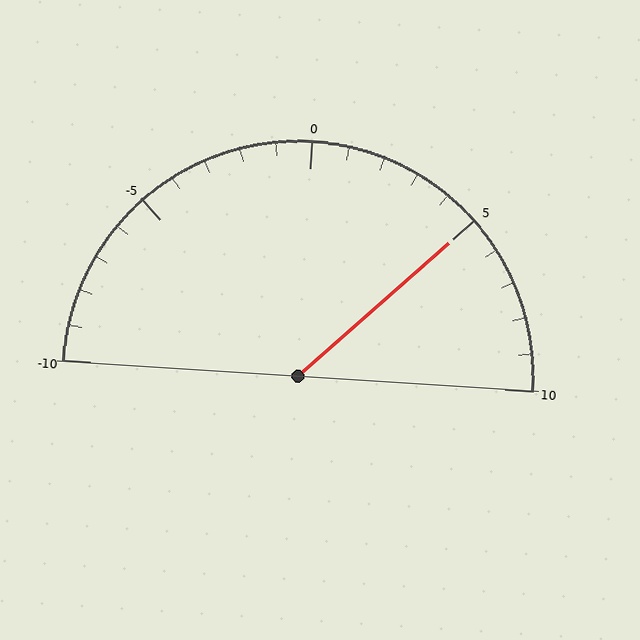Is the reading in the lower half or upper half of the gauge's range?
The reading is in the upper half of the range (-10 to 10).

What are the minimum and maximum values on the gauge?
The gauge ranges from -10 to 10.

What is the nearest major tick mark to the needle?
The nearest major tick mark is 5.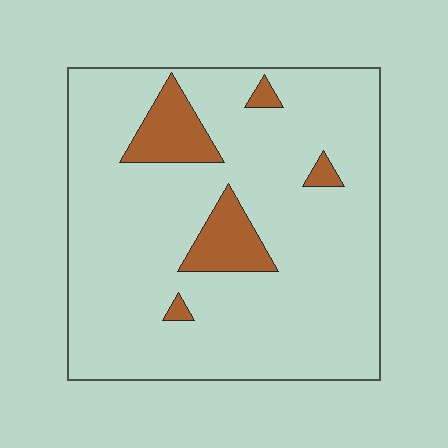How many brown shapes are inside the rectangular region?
5.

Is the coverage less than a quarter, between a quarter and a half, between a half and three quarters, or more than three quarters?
Less than a quarter.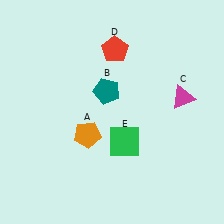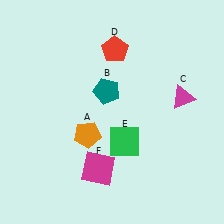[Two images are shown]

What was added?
A magenta square (F) was added in Image 2.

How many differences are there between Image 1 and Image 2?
There is 1 difference between the two images.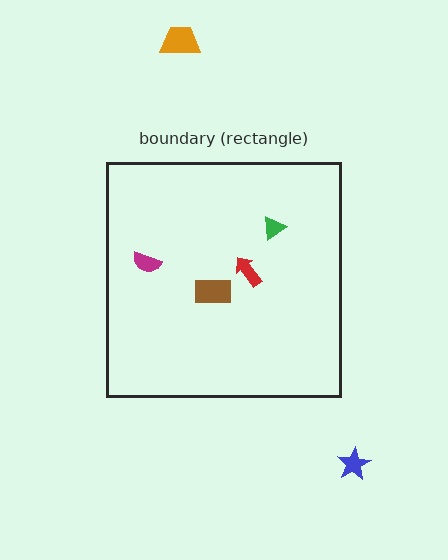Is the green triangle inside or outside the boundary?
Inside.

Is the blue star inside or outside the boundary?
Outside.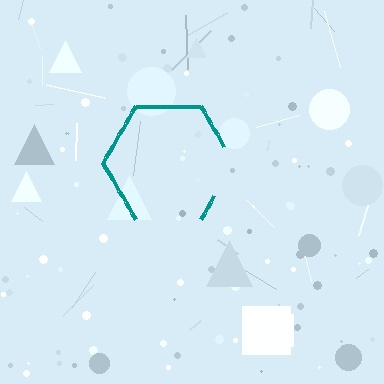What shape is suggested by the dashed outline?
The dashed outline suggests a hexagon.